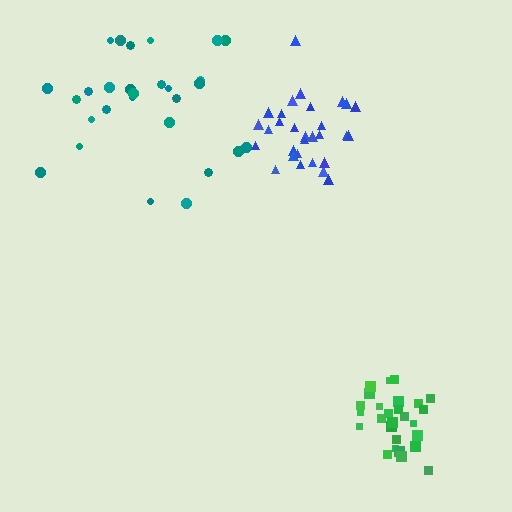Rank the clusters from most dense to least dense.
green, blue, teal.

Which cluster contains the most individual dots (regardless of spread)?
Blue (30).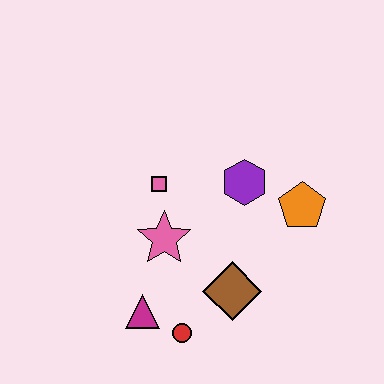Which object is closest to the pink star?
The pink square is closest to the pink star.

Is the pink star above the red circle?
Yes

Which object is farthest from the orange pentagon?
The magenta triangle is farthest from the orange pentagon.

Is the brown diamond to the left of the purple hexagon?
Yes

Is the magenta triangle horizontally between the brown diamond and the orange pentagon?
No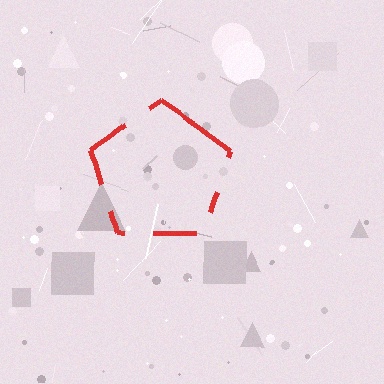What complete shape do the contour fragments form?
The contour fragments form a pentagon.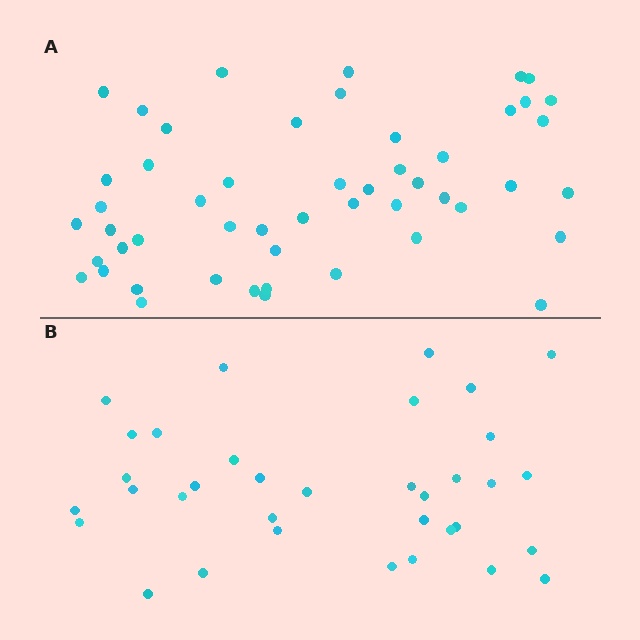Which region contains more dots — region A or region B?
Region A (the top region) has more dots.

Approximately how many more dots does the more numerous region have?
Region A has approximately 15 more dots than region B.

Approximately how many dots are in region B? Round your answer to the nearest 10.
About 40 dots. (The exact count is 35, which rounds to 40.)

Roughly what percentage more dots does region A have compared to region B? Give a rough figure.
About 45% more.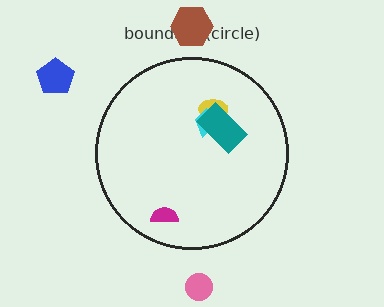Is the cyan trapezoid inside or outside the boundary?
Inside.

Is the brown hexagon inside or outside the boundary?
Outside.